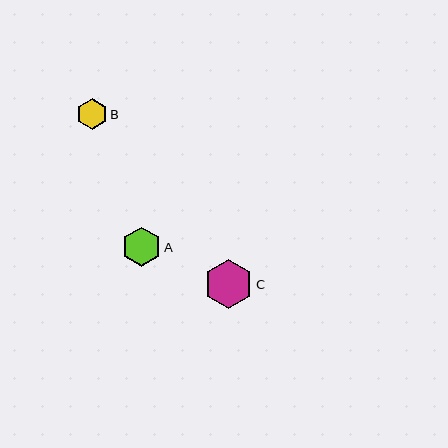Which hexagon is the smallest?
Hexagon B is the smallest with a size of approximately 30 pixels.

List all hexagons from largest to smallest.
From largest to smallest: C, A, B.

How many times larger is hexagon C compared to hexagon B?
Hexagon C is approximately 1.6 times the size of hexagon B.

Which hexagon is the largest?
Hexagon C is the largest with a size of approximately 49 pixels.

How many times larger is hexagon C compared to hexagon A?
Hexagon C is approximately 1.3 times the size of hexagon A.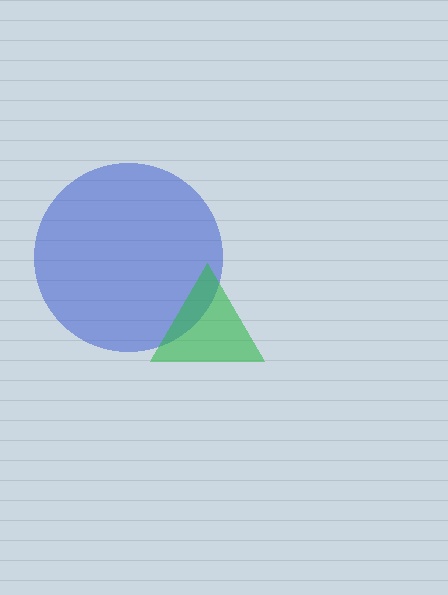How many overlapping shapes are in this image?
There are 2 overlapping shapes in the image.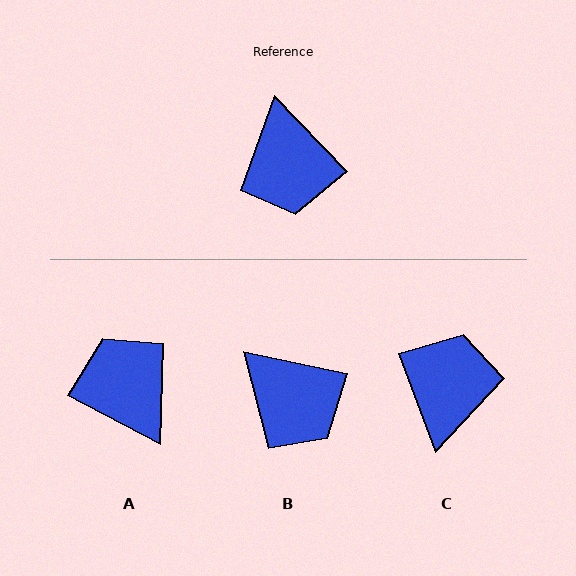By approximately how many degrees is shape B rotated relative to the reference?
Approximately 34 degrees counter-clockwise.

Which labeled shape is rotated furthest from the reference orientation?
A, about 161 degrees away.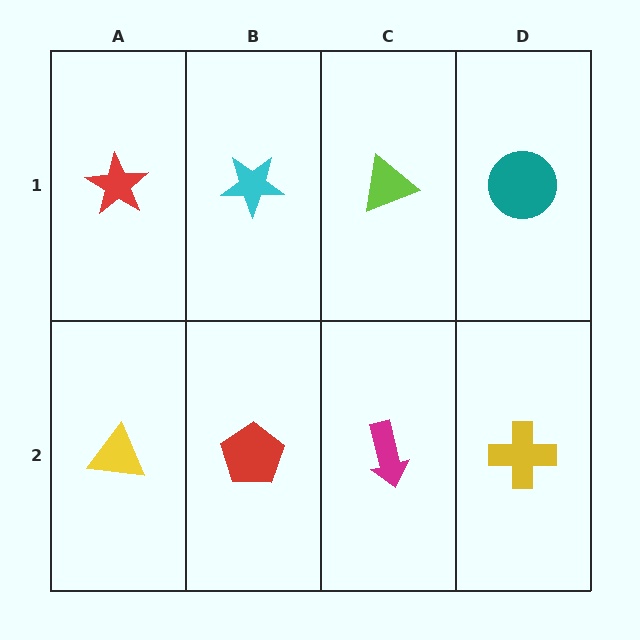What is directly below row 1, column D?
A yellow cross.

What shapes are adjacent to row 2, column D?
A teal circle (row 1, column D), a magenta arrow (row 2, column C).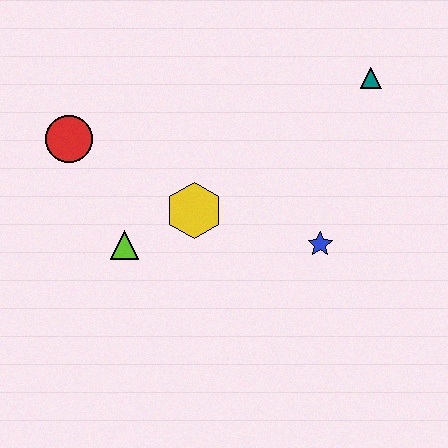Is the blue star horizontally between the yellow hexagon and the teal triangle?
Yes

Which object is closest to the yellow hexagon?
The lime triangle is closest to the yellow hexagon.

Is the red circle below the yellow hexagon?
No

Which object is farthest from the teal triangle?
The red circle is farthest from the teal triangle.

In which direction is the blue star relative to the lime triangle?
The blue star is to the right of the lime triangle.